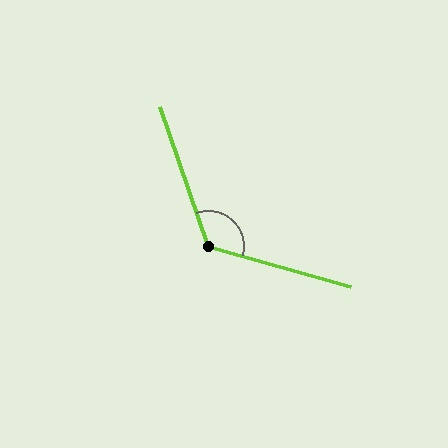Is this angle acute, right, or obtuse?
It is obtuse.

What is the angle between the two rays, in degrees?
Approximately 125 degrees.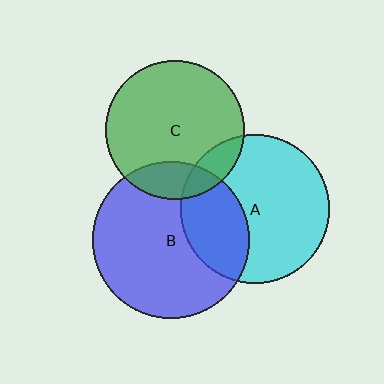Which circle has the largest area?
Circle B (blue).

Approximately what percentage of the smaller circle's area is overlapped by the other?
Approximately 30%.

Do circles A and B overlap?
Yes.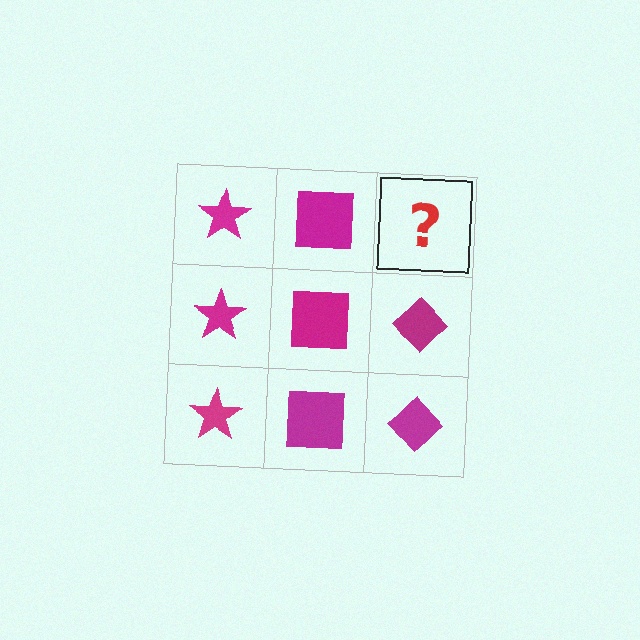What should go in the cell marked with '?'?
The missing cell should contain a magenta diamond.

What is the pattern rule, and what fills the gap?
The rule is that each column has a consistent shape. The gap should be filled with a magenta diamond.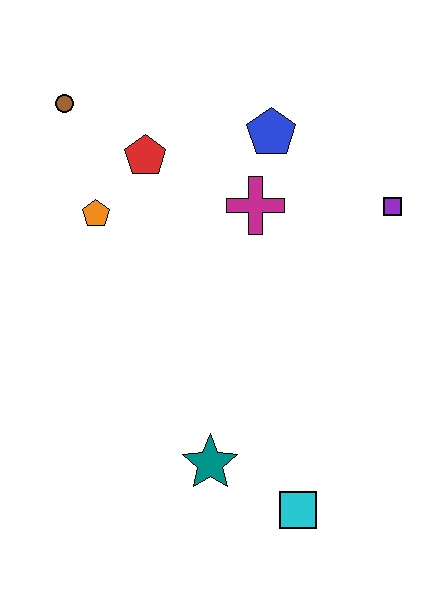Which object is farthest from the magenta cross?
The cyan square is farthest from the magenta cross.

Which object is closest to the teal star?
The cyan square is closest to the teal star.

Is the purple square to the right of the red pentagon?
Yes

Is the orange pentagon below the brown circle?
Yes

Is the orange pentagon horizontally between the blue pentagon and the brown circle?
Yes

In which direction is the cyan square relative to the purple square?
The cyan square is below the purple square.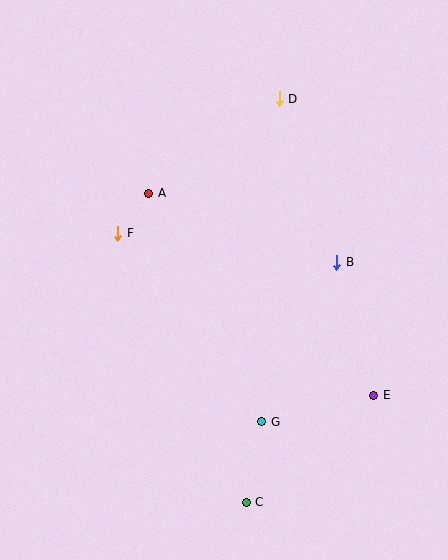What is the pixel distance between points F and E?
The distance between F and E is 303 pixels.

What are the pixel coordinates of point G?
Point G is at (262, 422).